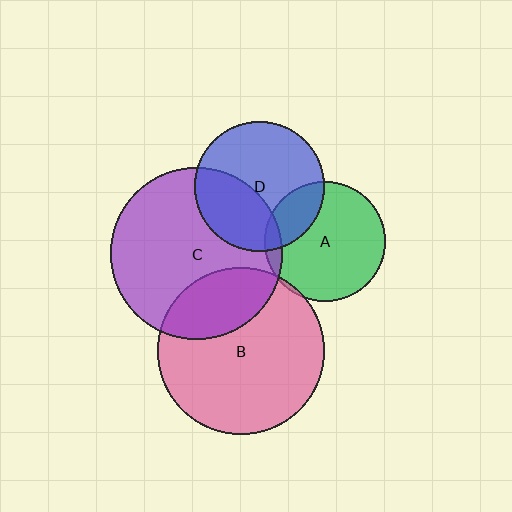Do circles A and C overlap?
Yes.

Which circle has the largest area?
Circle C (purple).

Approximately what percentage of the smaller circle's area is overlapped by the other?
Approximately 5%.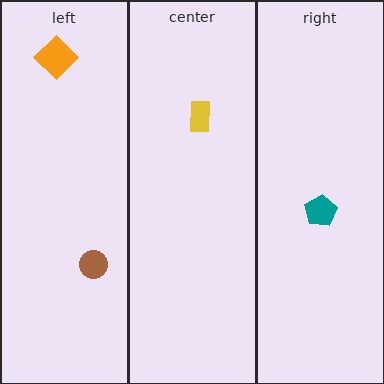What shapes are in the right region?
The teal pentagon.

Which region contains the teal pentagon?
The right region.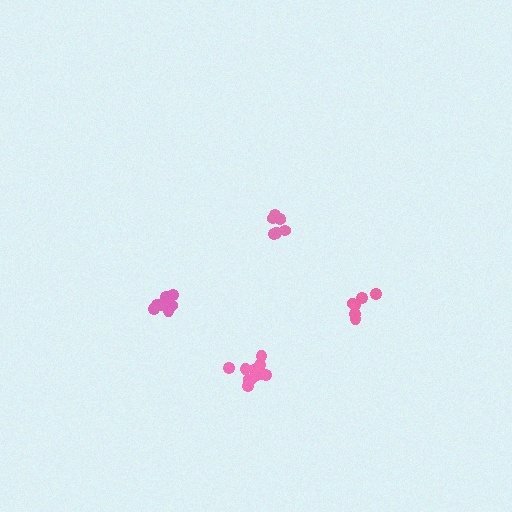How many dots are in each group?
Group 1: 6 dots, Group 2: 12 dots, Group 3: 7 dots, Group 4: 8 dots (33 total).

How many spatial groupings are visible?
There are 4 spatial groupings.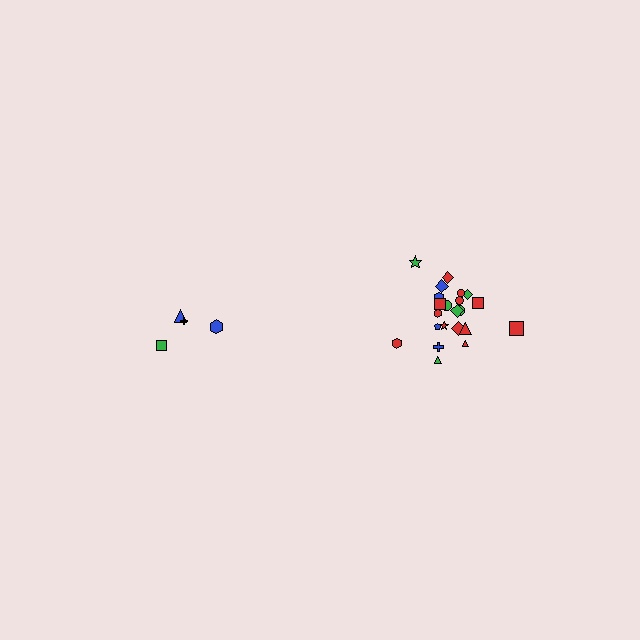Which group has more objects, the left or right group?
The right group.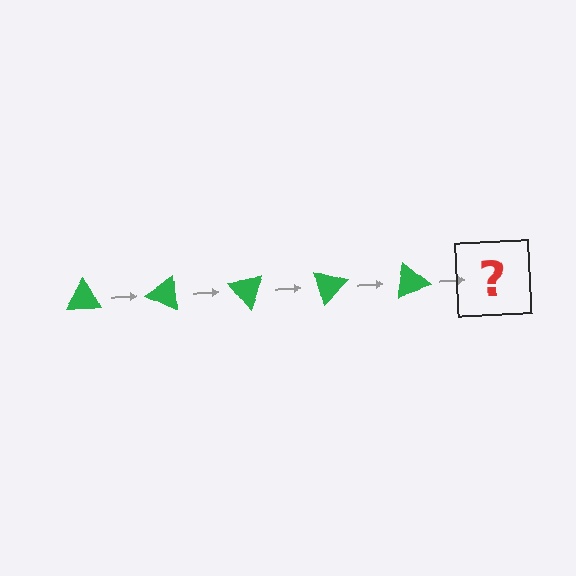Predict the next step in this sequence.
The next step is a green triangle rotated 125 degrees.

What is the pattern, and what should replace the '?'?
The pattern is that the triangle rotates 25 degrees each step. The '?' should be a green triangle rotated 125 degrees.